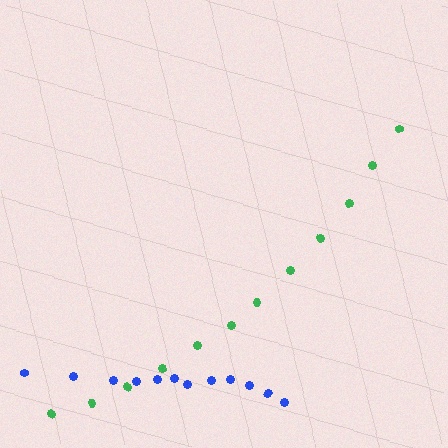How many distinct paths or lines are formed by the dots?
There are 2 distinct paths.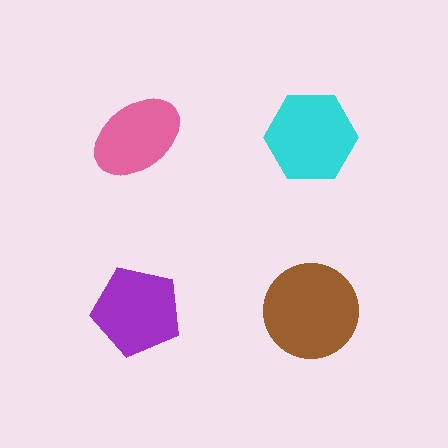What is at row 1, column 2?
A cyan hexagon.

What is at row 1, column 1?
A pink ellipse.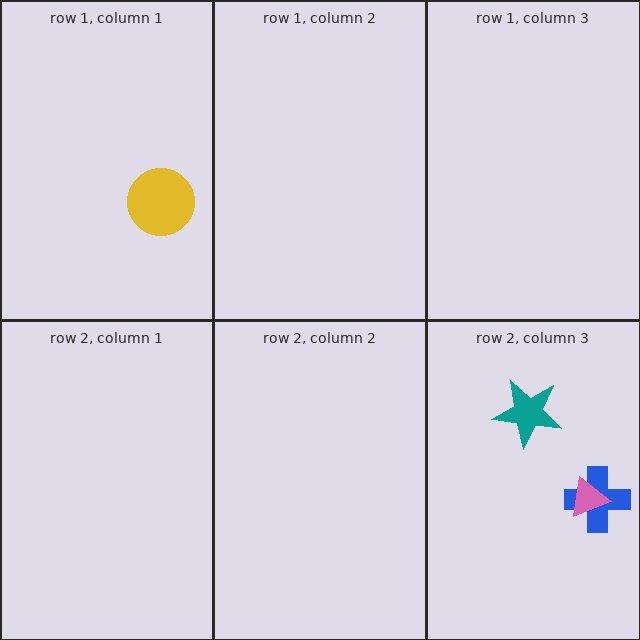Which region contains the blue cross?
The row 2, column 3 region.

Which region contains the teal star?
The row 2, column 3 region.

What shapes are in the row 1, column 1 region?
The yellow circle.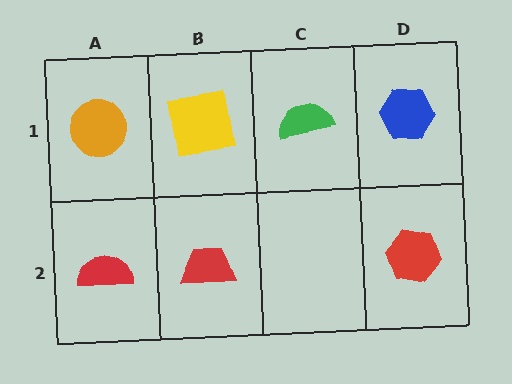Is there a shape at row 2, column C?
No, that cell is empty.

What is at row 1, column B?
A yellow square.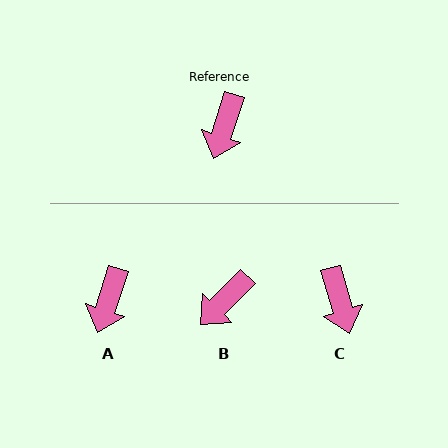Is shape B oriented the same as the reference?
No, it is off by about 27 degrees.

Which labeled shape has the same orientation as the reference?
A.